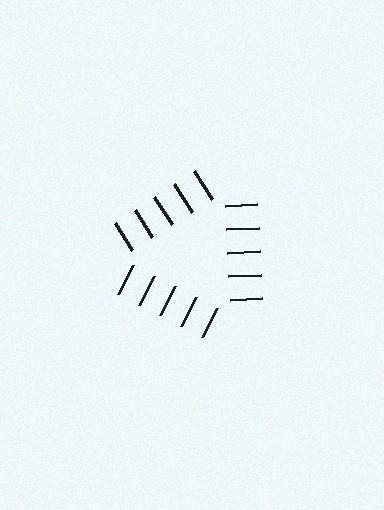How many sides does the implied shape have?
3 sides — the line-ends trace a triangle.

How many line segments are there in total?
15 — 5 along each of the 3 edges.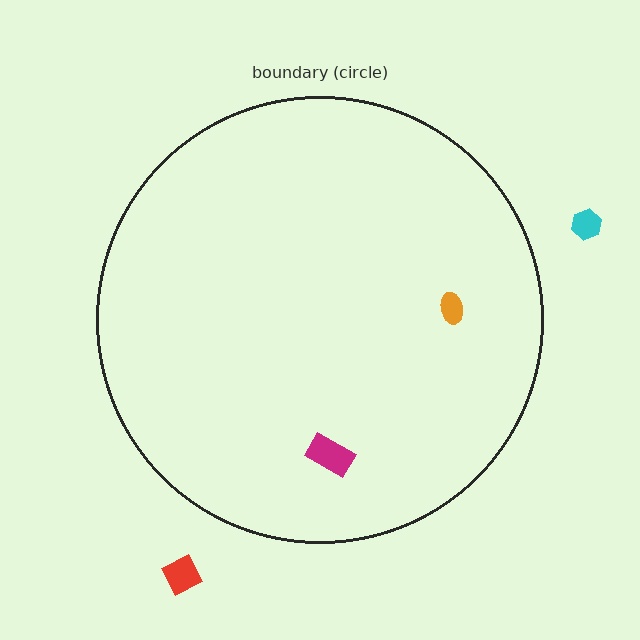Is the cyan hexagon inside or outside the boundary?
Outside.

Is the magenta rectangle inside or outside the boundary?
Inside.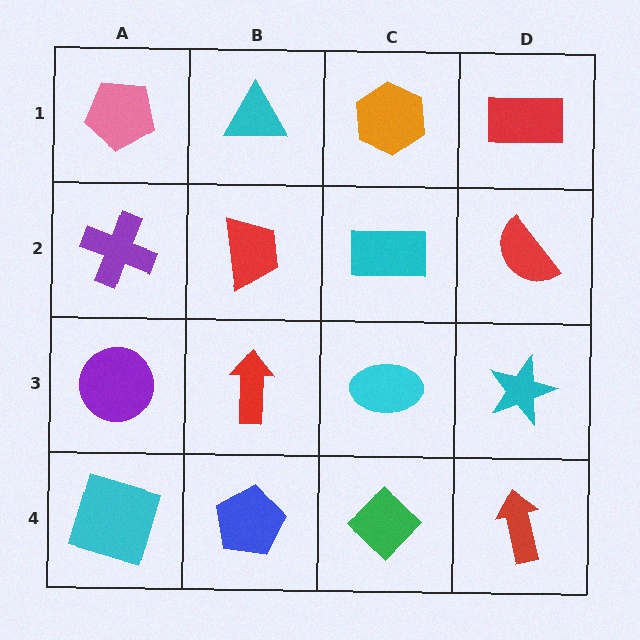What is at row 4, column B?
A blue pentagon.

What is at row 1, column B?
A cyan triangle.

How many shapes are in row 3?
4 shapes.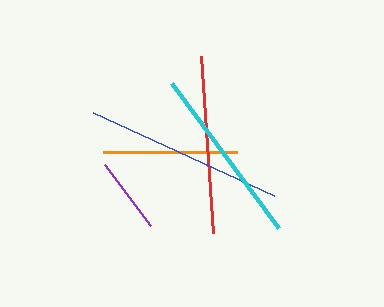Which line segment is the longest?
The blue line is the longest at approximately 199 pixels.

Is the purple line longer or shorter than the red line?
The red line is longer than the purple line.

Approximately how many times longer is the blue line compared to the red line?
The blue line is approximately 1.1 times the length of the red line.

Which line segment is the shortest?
The purple line is the shortest at approximately 76 pixels.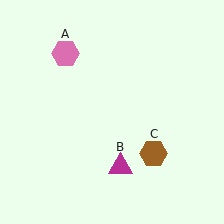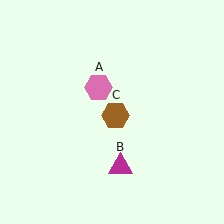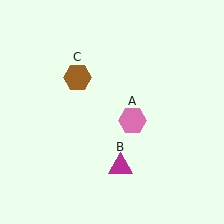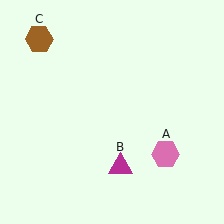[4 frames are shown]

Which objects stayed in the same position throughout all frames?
Magenta triangle (object B) remained stationary.